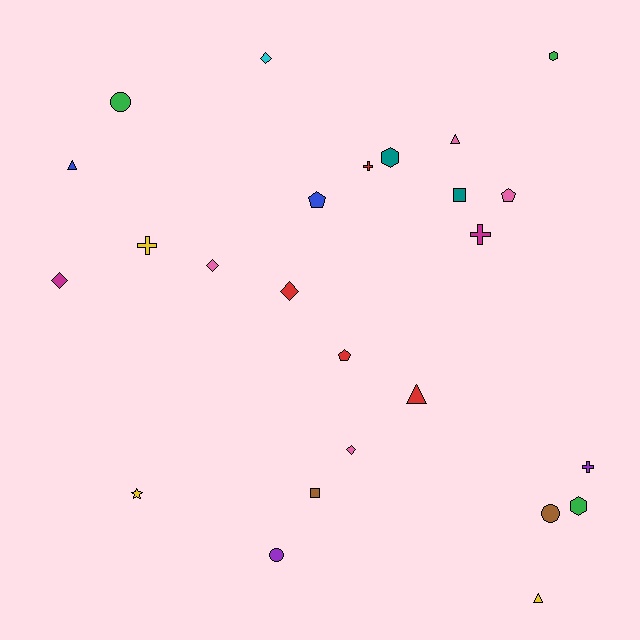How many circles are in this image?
There are 3 circles.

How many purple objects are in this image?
There are 2 purple objects.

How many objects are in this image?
There are 25 objects.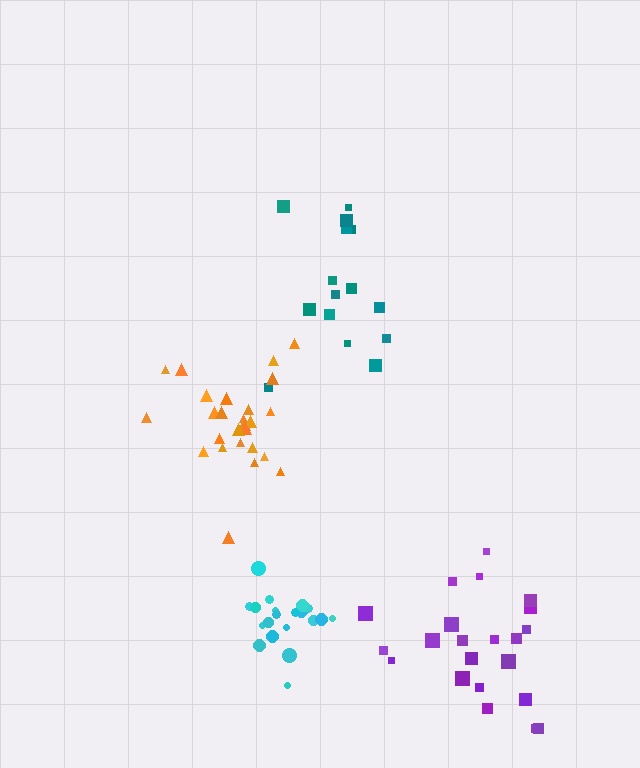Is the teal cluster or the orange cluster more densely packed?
Orange.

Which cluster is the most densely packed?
Cyan.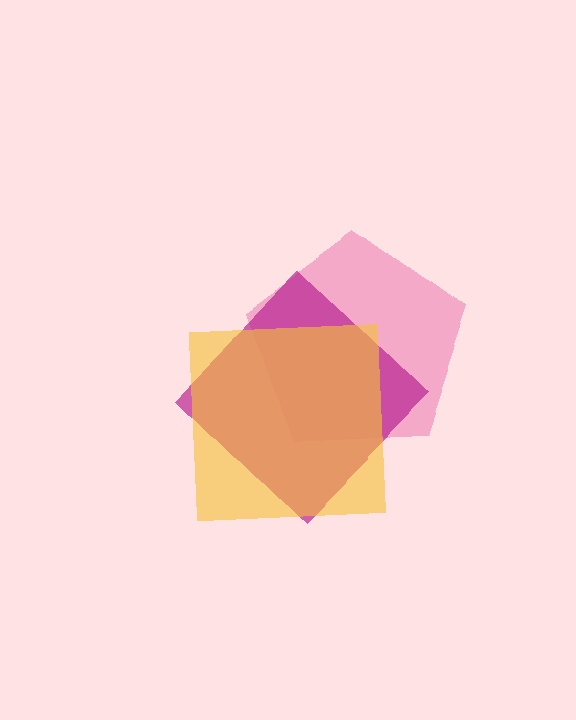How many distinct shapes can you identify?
There are 3 distinct shapes: a pink pentagon, a magenta diamond, a yellow square.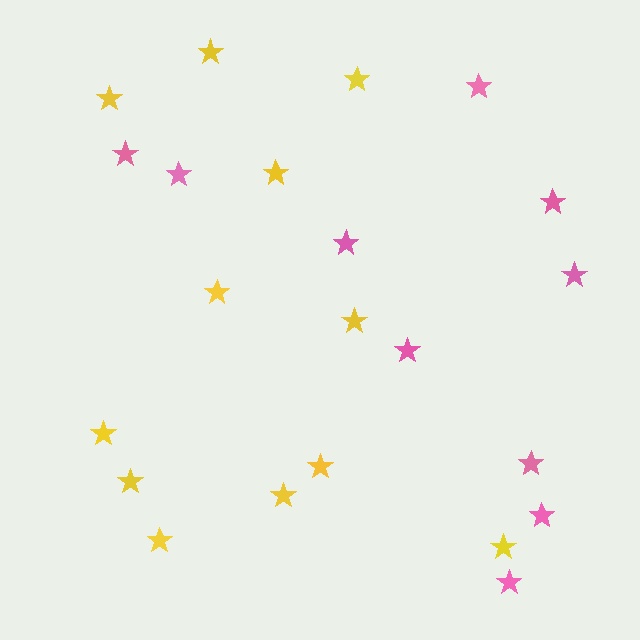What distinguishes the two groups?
There are 2 groups: one group of pink stars (10) and one group of yellow stars (12).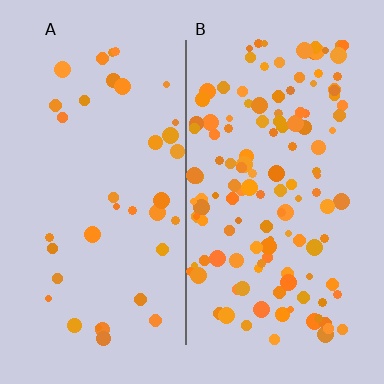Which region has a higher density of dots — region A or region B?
B (the right).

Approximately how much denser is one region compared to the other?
Approximately 3.5× — region B over region A.